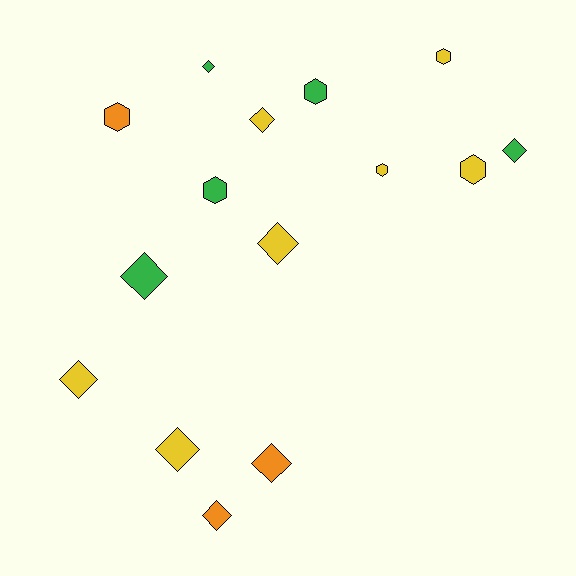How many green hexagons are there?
There are 2 green hexagons.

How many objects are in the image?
There are 15 objects.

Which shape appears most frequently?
Diamond, with 9 objects.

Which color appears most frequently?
Yellow, with 7 objects.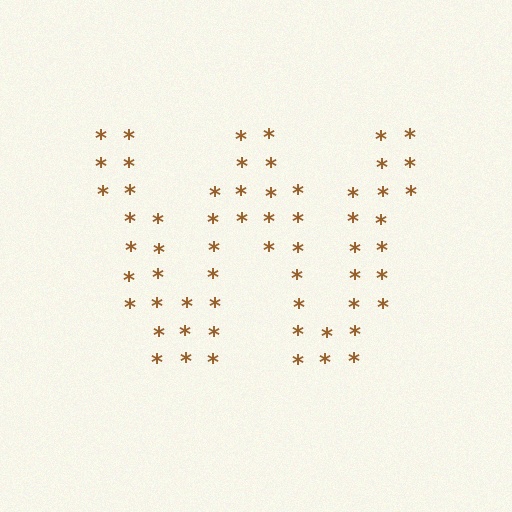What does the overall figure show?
The overall figure shows the letter W.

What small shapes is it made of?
It is made of small asterisks.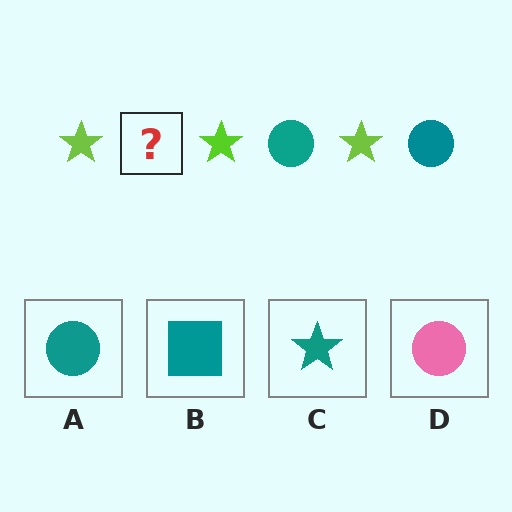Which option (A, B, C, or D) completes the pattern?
A.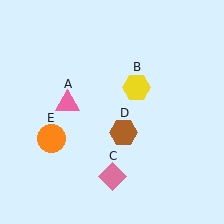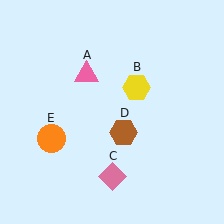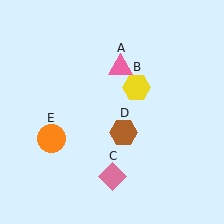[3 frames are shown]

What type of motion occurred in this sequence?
The pink triangle (object A) rotated clockwise around the center of the scene.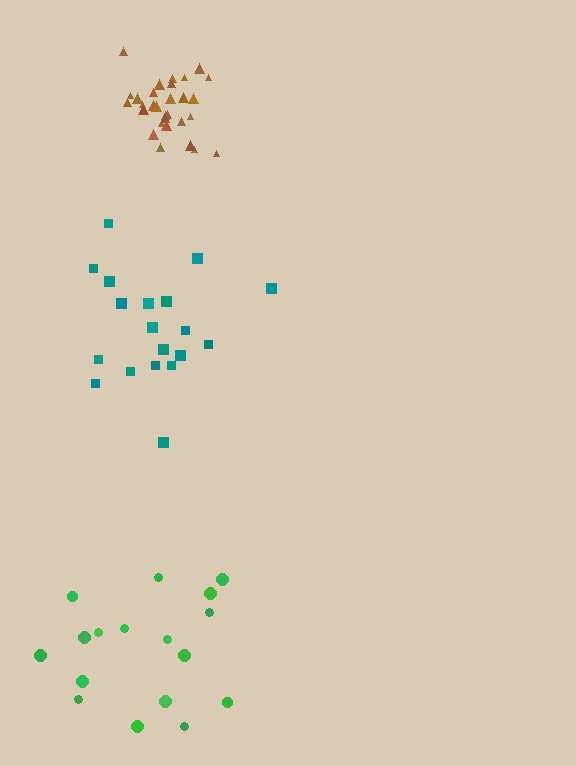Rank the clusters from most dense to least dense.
brown, green, teal.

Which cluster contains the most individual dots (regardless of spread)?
Brown (30).